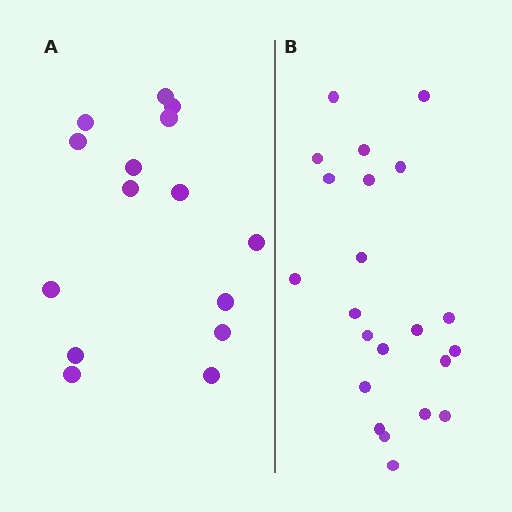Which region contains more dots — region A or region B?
Region B (the right region) has more dots.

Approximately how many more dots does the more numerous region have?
Region B has roughly 8 or so more dots than region A.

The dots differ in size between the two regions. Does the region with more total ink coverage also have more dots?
No. Region A has more total ink coverage because its dots are larger, but region B actually contains more individual dots. Total area can be misleading — the number of items is what matters here.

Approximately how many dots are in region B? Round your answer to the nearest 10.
About 20 dots. (The exact count is 22, which rounds to 20.)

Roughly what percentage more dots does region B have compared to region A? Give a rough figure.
About 45% more.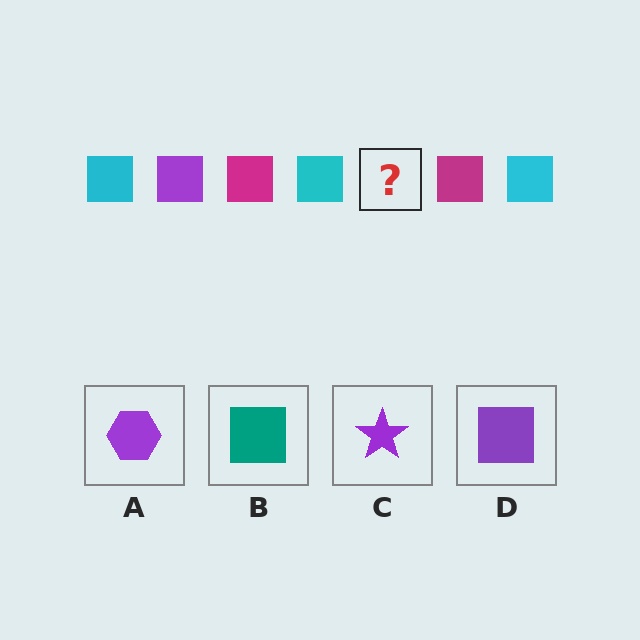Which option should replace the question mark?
Option D.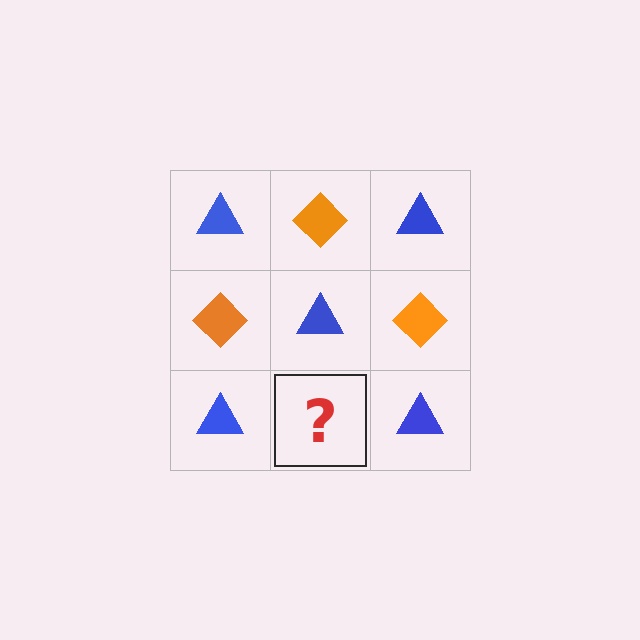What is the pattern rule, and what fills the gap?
The rule is that it alternates blue triangle and orange diamond in a checkerboard pattern. The gap should be filled with an orange diamond.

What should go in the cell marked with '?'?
The missing cell should contain an orange diamond.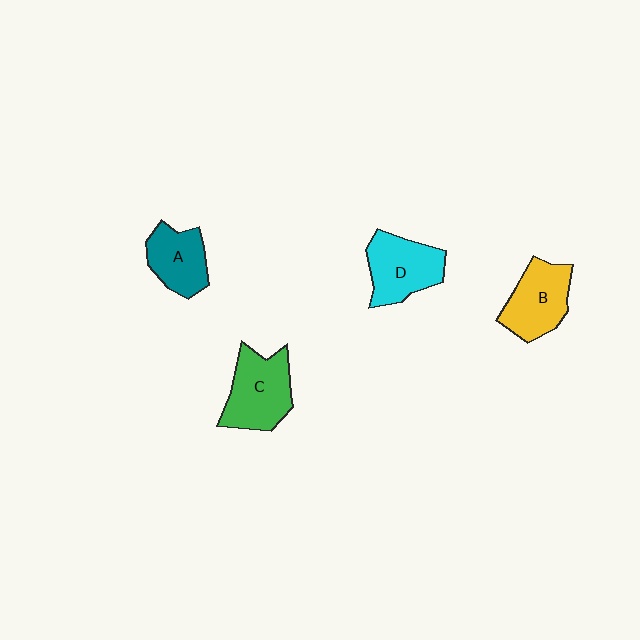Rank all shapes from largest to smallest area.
From largest to smallest: C (green), D (cyan), B (yellow), A (teal).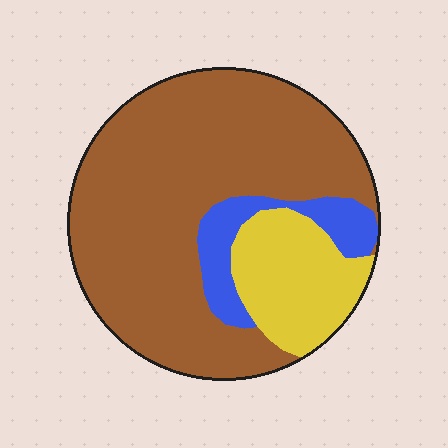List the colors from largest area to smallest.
From largest to smallest: brown, yellow, blue.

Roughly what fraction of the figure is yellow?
Yellow covers roughly 20% of the figure.